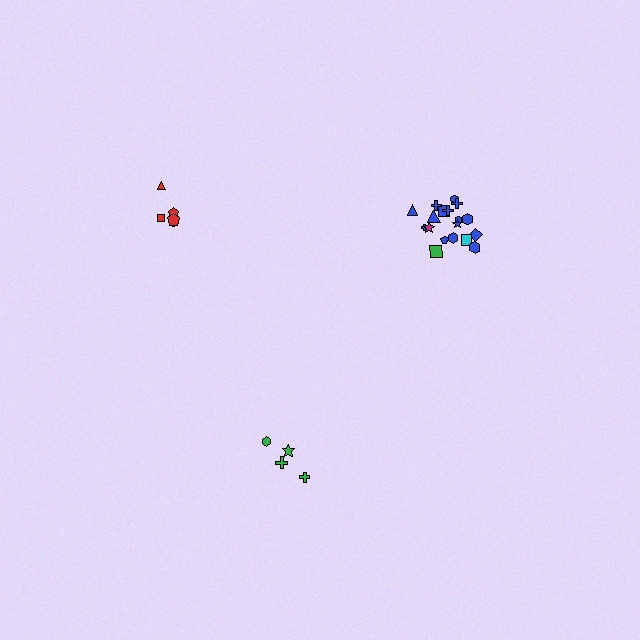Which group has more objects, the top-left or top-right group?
The top-right group.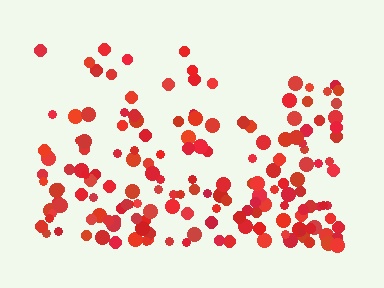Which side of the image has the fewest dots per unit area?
The top.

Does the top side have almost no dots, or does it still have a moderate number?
Still a moderate number, just noticeably fewer than the bottom.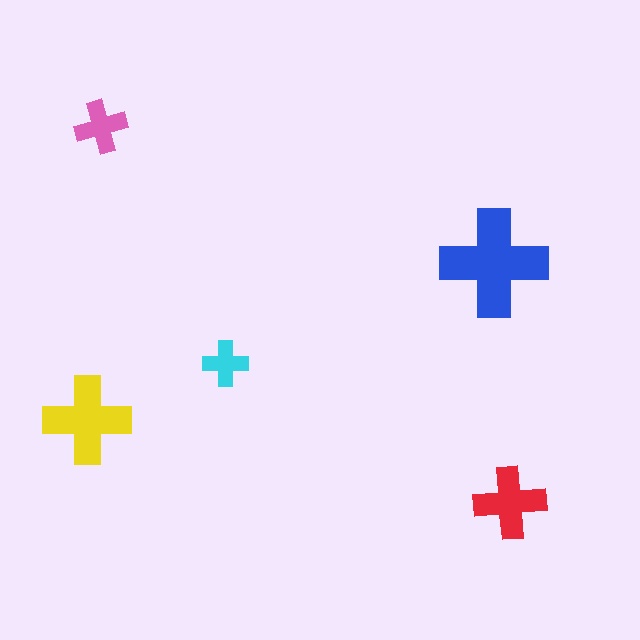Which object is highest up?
The pink cross is topmost.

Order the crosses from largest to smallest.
the blue one, the yellow one, the red one, the pink one, the cyan one.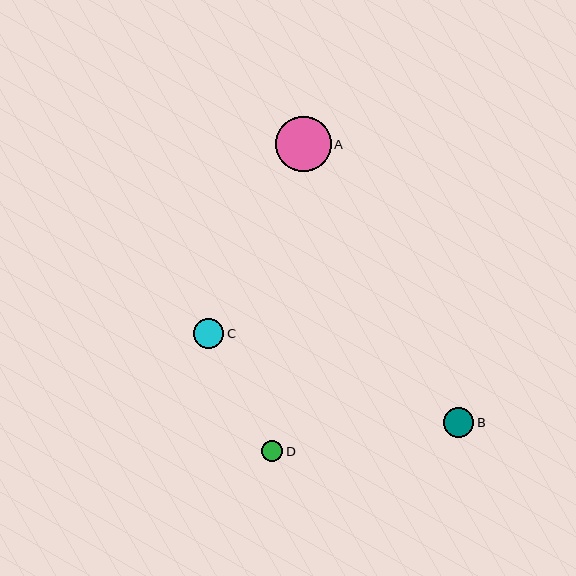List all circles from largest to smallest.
From largest to smallest: A, B, C, D.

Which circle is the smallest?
Circle D is the smallest with a size of approximately 21 pixels.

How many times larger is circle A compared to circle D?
Circle A is approximately 2.6 times the size of circle D.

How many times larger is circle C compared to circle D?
Circle C is approximately 1.4 times the size of circle D.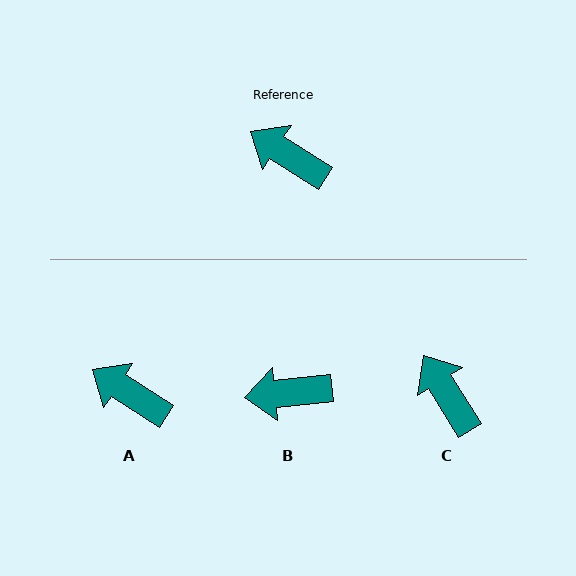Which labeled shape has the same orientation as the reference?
A.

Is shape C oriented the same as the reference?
No, it is off by about 26 degrees.